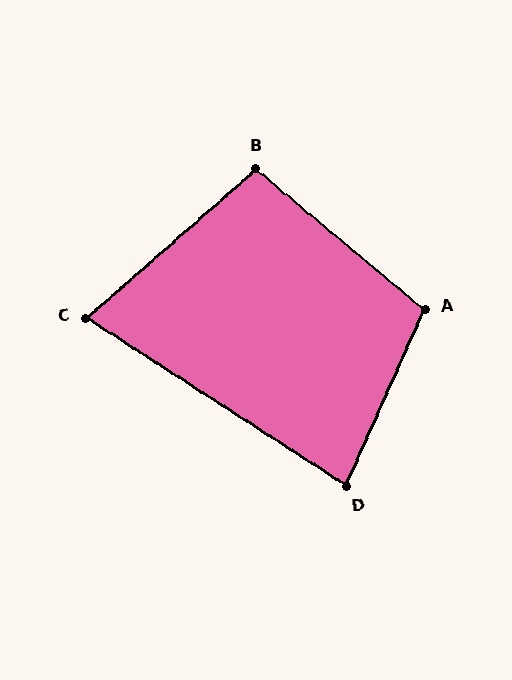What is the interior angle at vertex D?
Approximately 81 degrees (acute).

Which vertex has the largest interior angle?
A, at approximately 106 degrees.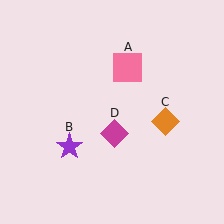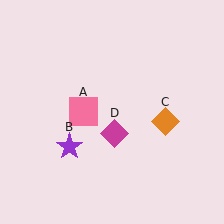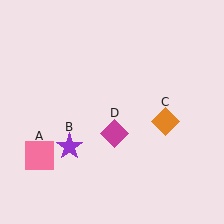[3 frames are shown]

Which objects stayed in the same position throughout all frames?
Purple star (object B) and orange diamond (object C) and magenta diamond (object D) remained stationary.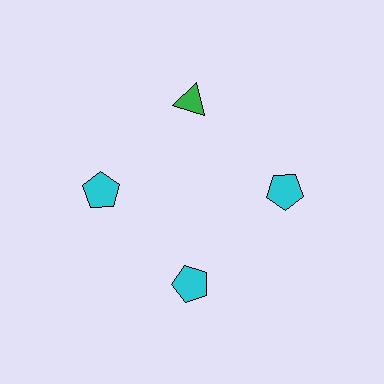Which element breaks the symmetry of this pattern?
The green triangle at roughly the 12 o'clock position breaks the symmetry. All other shapes are cyan pentagons.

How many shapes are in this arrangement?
There are 4 shapes arranged in a ring pattern.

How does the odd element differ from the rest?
It differs in both color (green instead of cyan) and shape (triangle instead of pentagon).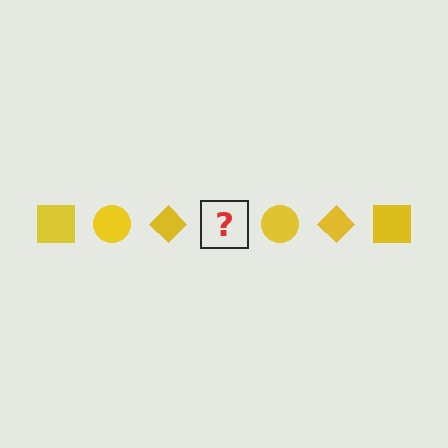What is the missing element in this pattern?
The missing element is a yellow square.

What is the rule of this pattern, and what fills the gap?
The rule is that the pattern cycles through square, circle, diamond shapes in yellow. The gap should be filled with a yellow square.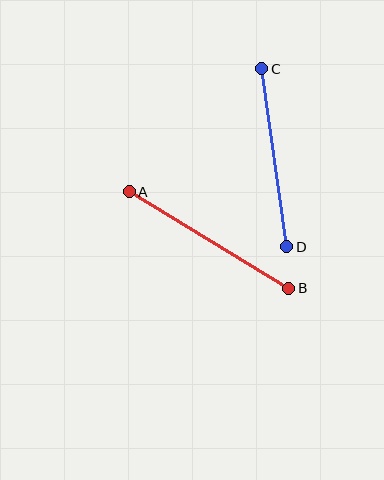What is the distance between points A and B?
The distance is approximately 187 pixels.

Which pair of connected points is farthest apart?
Points A and B are farthest apart.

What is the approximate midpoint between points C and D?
The midpoint is at approximately (274, 158) pixels.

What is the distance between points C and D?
The distance is approximately 180 pixels.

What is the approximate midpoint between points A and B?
The midpoint is at approximately (209, 240) pixels.